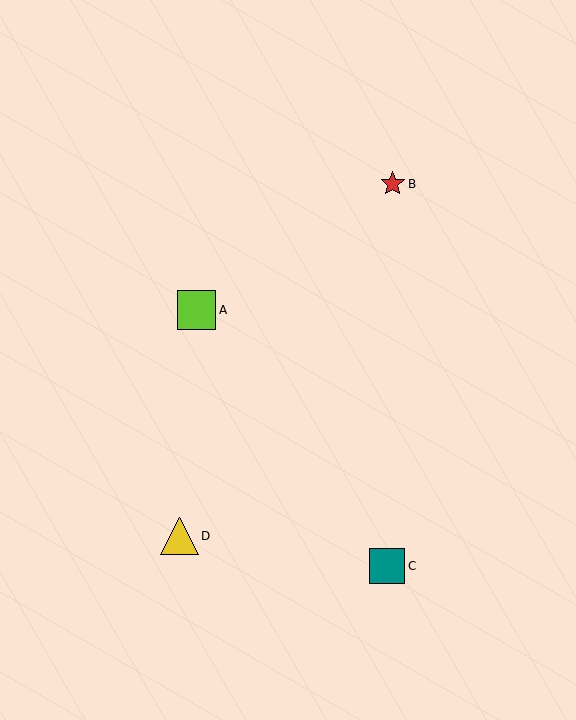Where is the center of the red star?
The center of the red star is at (393, 184).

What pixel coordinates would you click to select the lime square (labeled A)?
Click at (196, 310) to select the lime square A.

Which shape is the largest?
The lime square (labeled A) is the largest.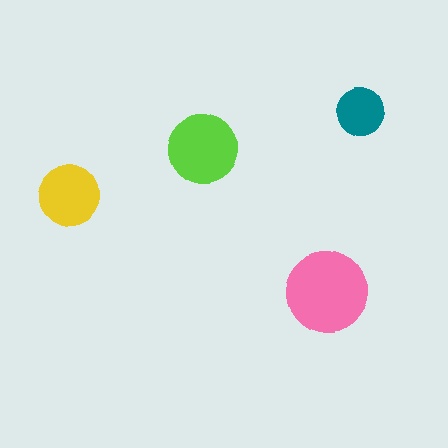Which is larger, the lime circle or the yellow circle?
The lime one.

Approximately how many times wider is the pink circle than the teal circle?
About 1.5 times wider.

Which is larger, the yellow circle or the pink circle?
The pink one.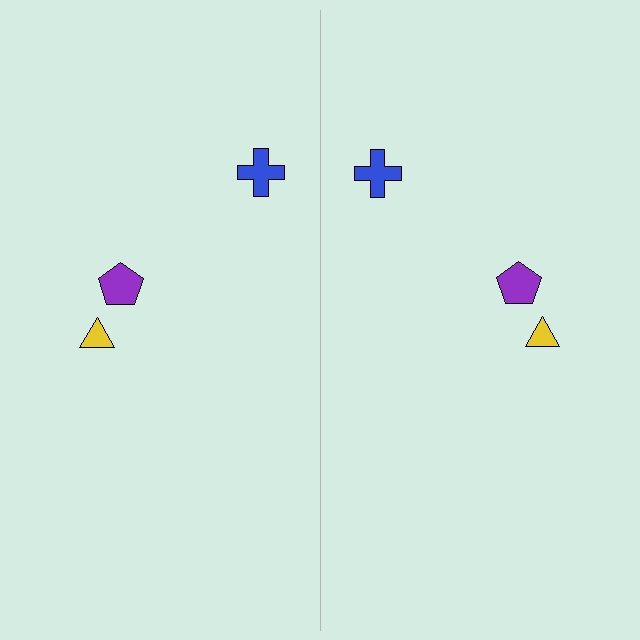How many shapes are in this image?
There are 6 shapes in this image.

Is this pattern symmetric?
Yes, this pattern has bilateral (reflection) symmetry.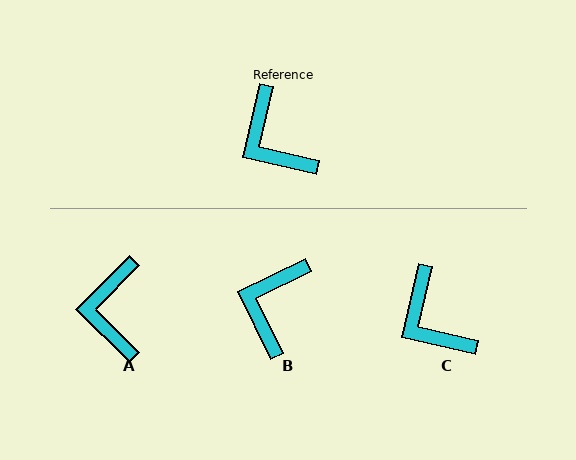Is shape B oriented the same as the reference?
No, it is off by about 51 degrees.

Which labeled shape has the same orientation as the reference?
C.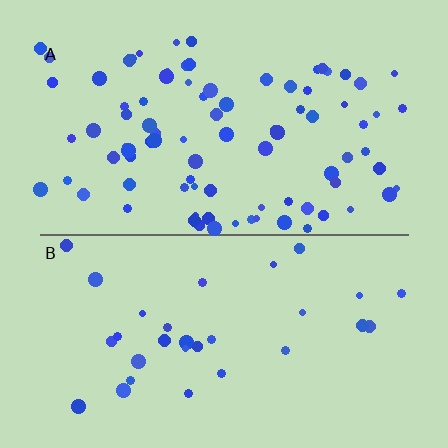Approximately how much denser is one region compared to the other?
Approximately 2.9× — region A over region B.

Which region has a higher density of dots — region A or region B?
A (the top).